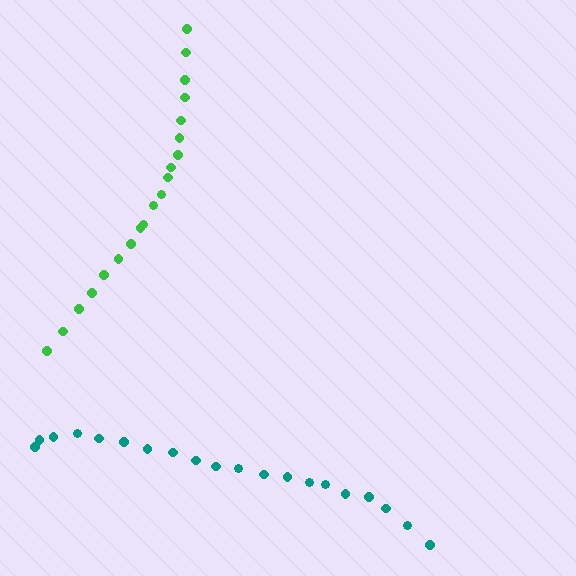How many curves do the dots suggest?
There are 2 distinct paths.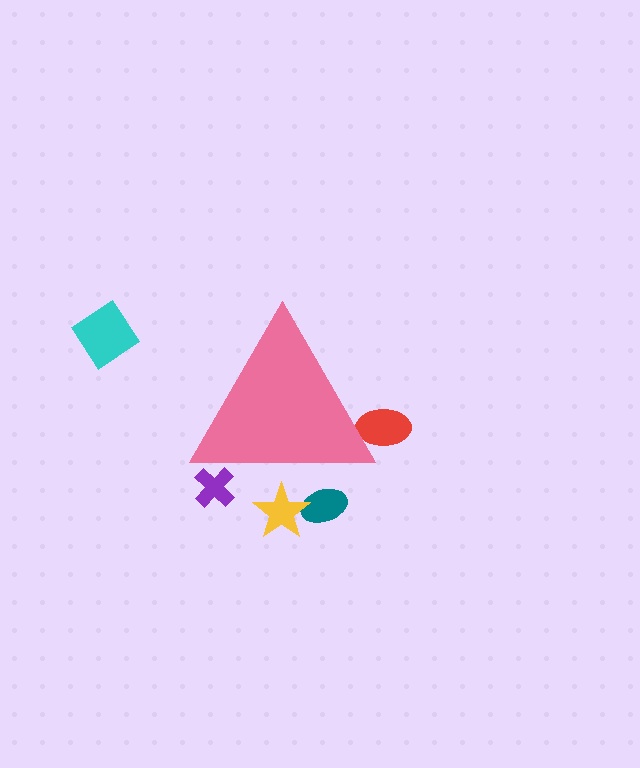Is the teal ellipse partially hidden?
Yes, the teal ellipse is partially hidden behind the pink triangle.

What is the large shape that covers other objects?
A pink triangle.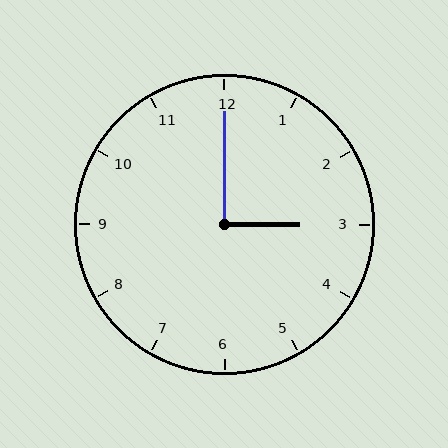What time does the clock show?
3:00.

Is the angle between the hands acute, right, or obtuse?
It is right.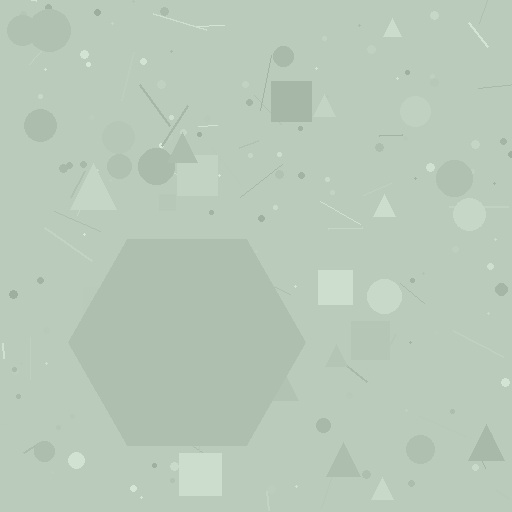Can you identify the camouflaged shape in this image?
The camouflaged shape is a hexagon.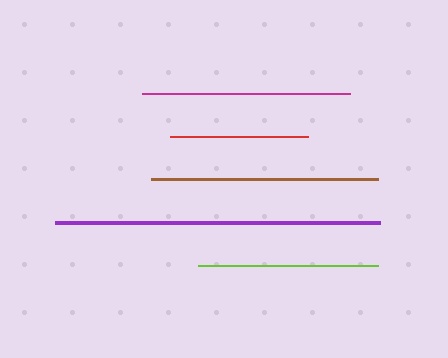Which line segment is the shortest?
The red line is the shortest at approximately 137 pixels.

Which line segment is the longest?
The purple line is the longest at approximately 325 pixels.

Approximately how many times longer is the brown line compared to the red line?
The brown line is approximately 1.7 times the length of the red line.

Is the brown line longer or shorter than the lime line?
The brown line is longer than the lime line.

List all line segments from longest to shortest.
From longest to shortest: purple, brown, magenta, lime, red.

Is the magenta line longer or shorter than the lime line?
The magenta line is longer than the lime line.